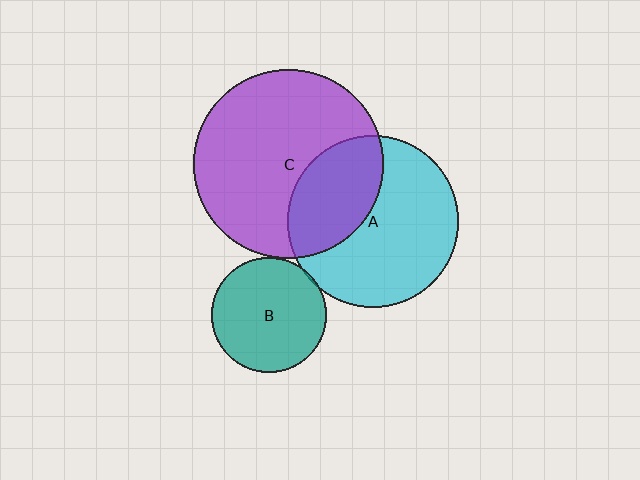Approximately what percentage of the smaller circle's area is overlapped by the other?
Approximately 5%.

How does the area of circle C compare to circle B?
Approximately 2.7 times.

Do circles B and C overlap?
Yes.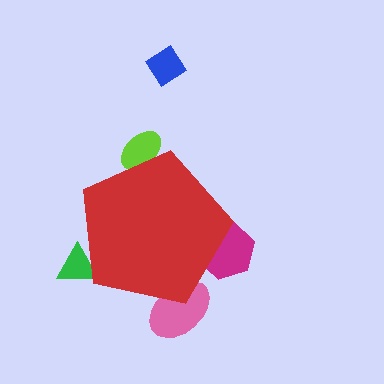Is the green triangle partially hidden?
Yes, the green triangle is partially hidden behind the red pentagon.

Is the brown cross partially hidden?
Yes, the brown cross is partially hidden behind the red pentagon.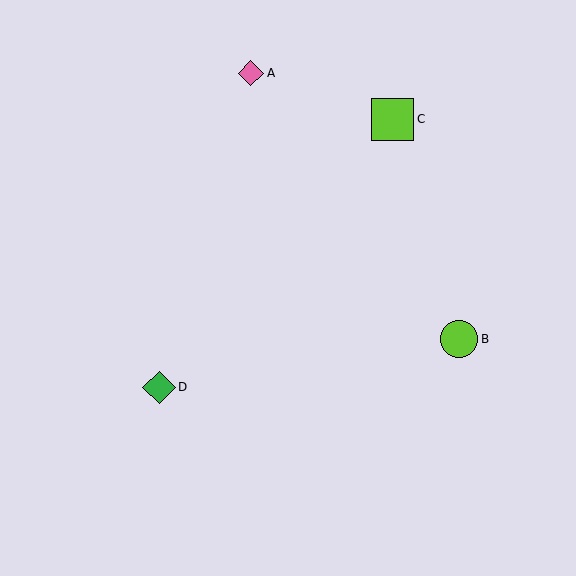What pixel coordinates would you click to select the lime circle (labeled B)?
Click at (459, 339) to select the lime circle B.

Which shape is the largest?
The lime square (labeled C) is the largest.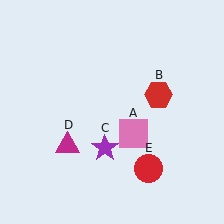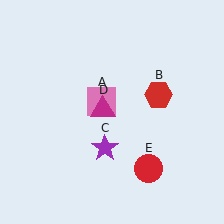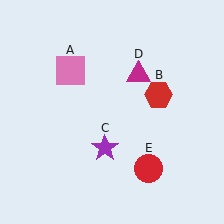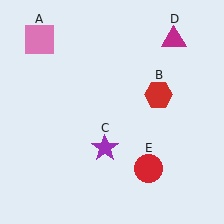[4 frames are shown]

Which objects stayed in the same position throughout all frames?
Red hexagon (object B) and purple star (object C) and red circle (object E) remained stationary.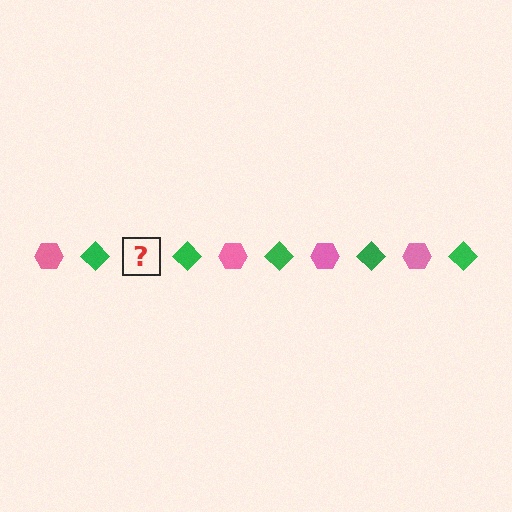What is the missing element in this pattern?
The missing element is a pink hexagon.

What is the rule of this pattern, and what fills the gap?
The rule is that the pattern alternates between pink hexagon and green diamond. The gap should be filled with a pink hexagon.